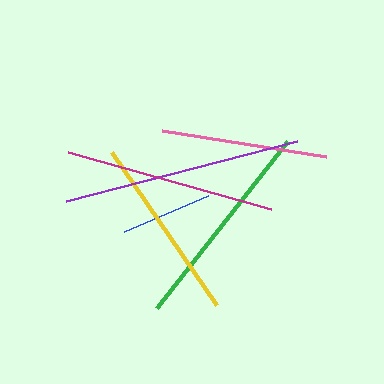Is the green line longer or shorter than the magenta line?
The green line is longer than the magenta line.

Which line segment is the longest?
The purple line is the longest at approximately 239 pixels.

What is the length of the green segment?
The green segment is approximately 212 pixels long.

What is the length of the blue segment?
The blue segment is approximately 91 pixels long.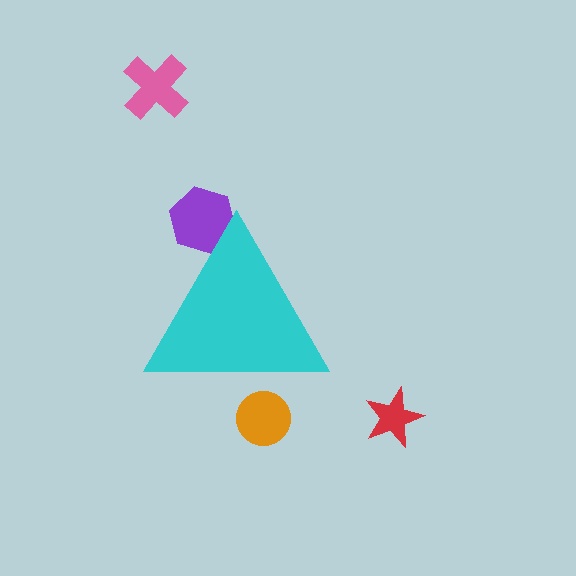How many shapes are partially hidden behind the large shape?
2 shapes are partially hidden.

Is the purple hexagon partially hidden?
Yes, the purple hexagon is partially hidden behind the cyan triangle.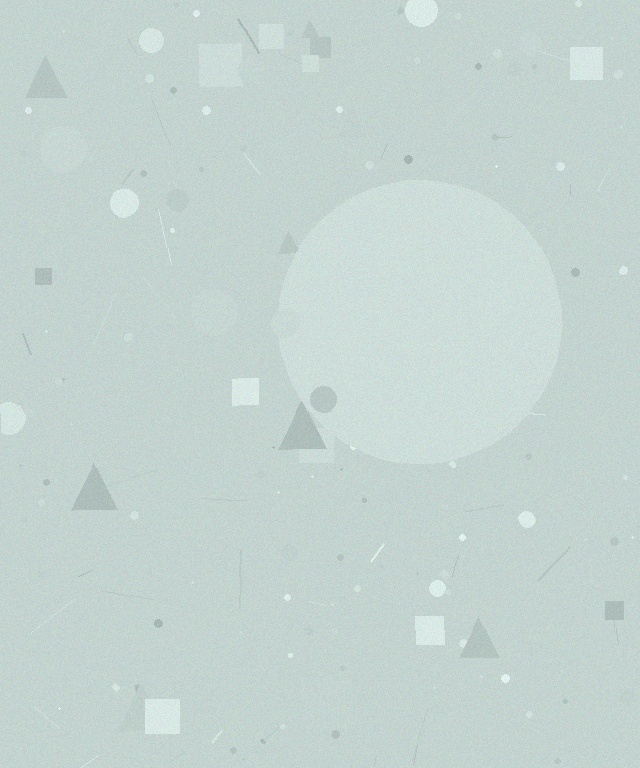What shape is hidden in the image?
A circle is hidden in the image.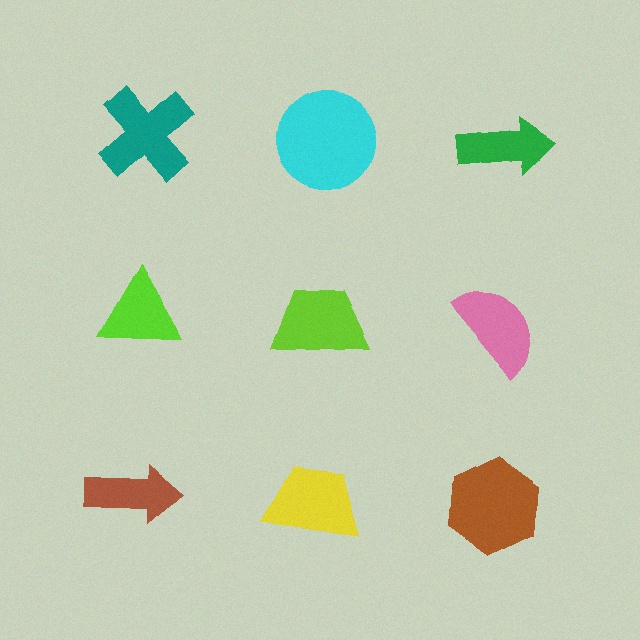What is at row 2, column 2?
A lime trapezoid.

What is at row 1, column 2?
A cyan circle.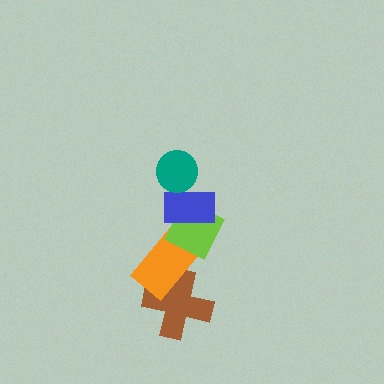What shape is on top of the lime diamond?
The blue rectangle is on top of the lime diamond.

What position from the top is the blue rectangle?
The blue rectangle is 2nd from the top.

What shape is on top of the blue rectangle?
The teal circle is on top of the blue rectangle.